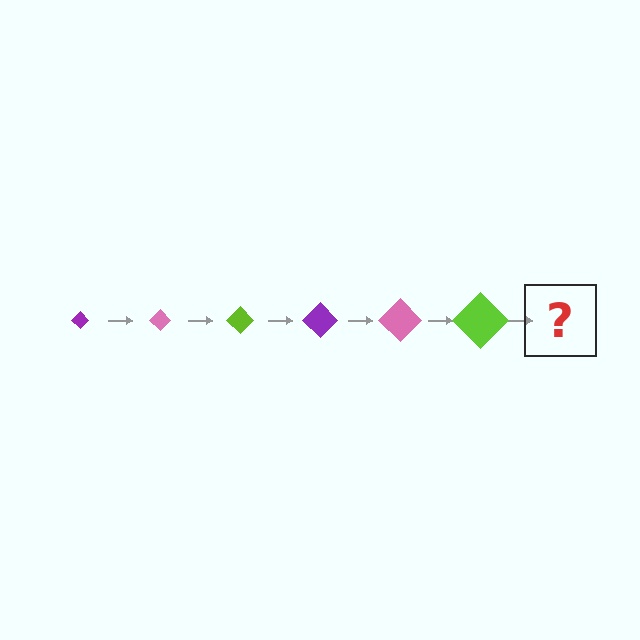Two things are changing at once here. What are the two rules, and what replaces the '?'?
The two rules are that the diamond grows larger each step and the color cycles through purple, pink, and lime. The '?' should be a purple diamond, larger than the previous one.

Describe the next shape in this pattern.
It should be a purple diamond, larger than the previous one.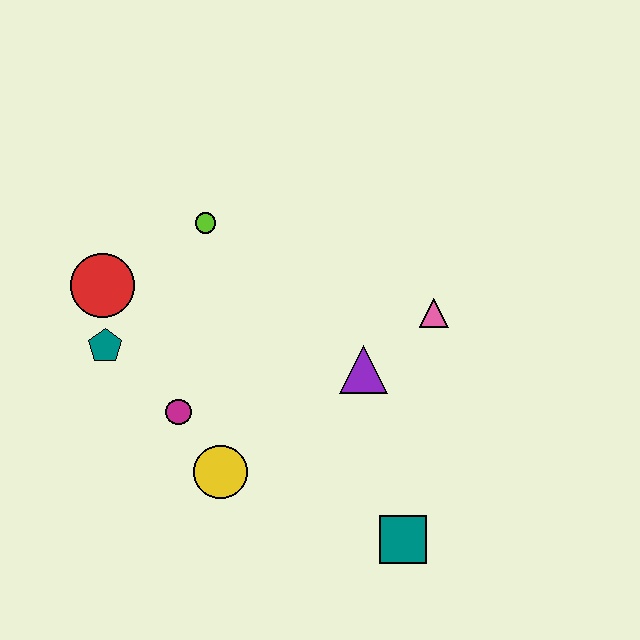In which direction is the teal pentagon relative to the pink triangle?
The teal pentagon is to the left of the pink triangle.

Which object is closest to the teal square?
The purple triangle is closest to the teal square.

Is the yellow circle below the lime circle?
Yes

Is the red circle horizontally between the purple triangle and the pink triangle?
No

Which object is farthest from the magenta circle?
The pink triangle is farthest from the magenta circle.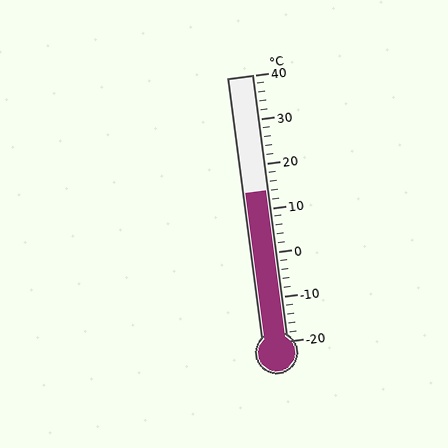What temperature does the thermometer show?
The thermometer shows approximately 14°C.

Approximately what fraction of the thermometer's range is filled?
The thermometer is filled to approximately 55% of its range.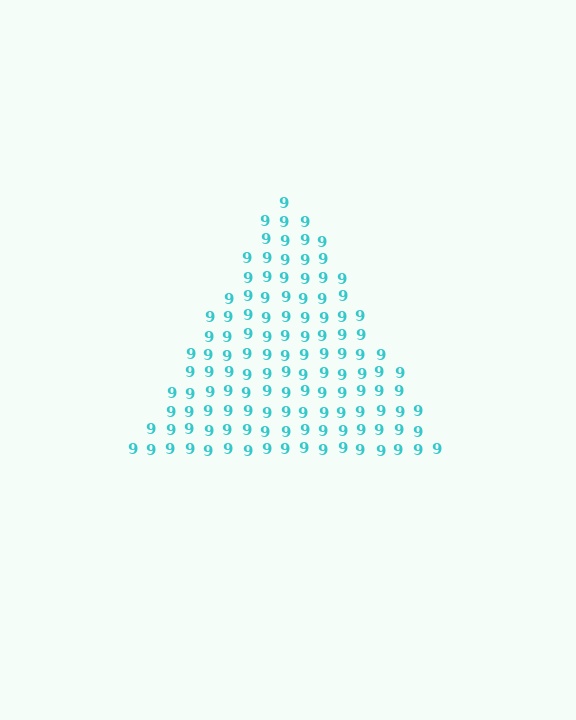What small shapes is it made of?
It is made of small digit 9's.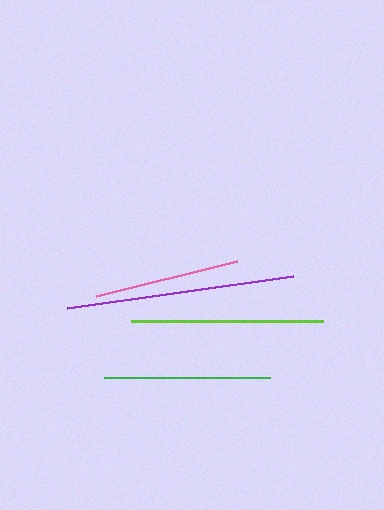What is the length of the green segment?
The green segment is approximately 166 pixels long.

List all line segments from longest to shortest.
From longest to shortest: purple, lime, green, pink.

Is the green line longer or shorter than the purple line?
The purple line is longer than the green line.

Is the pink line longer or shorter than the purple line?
The purple line is longer than the pink line.